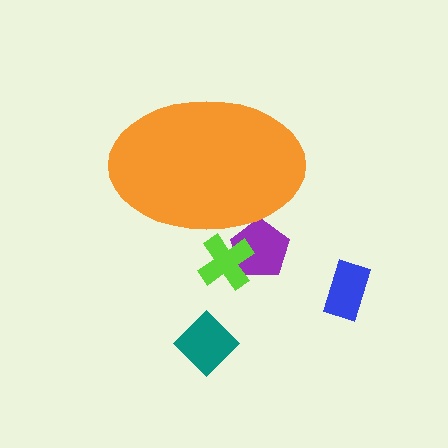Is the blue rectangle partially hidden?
No, the blue rectangle is fully visible.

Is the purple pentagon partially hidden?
Yes, the purple pentagon is partially hidden behind the orange ellipse.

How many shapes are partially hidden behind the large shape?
2 shapes are partially hidden.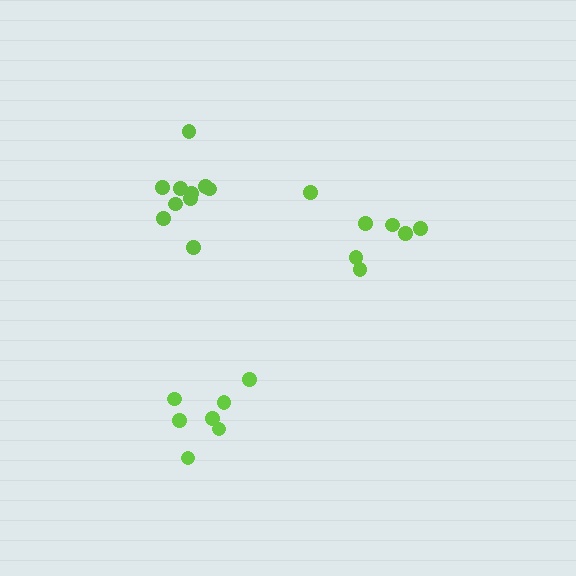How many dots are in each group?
Group 1: 7 dots, Group 2: 10 dots, Group 3: 7 dots (24 total).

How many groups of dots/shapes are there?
There are 3 groups.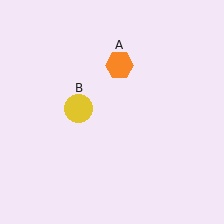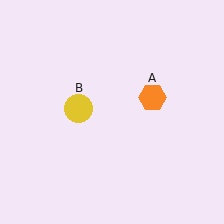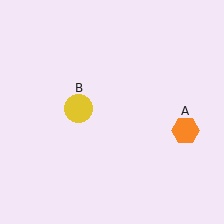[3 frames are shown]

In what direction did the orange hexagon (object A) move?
The orange hexagon (object A) moved down and to the right.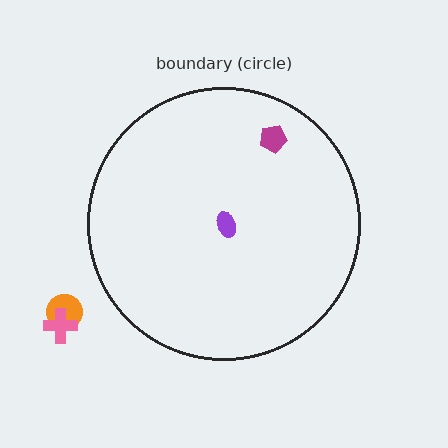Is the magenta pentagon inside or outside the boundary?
Inside.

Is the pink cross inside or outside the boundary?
Outside.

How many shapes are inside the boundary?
2 inside, 2 outside.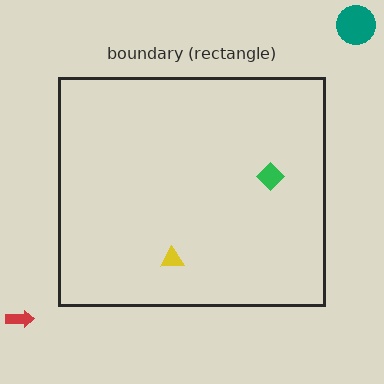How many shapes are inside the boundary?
2 inside, 2 outside.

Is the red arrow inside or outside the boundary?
Outside.